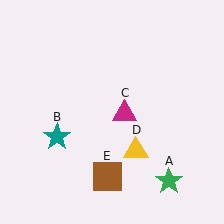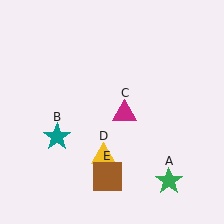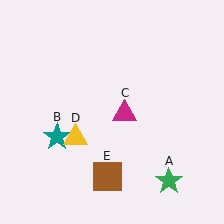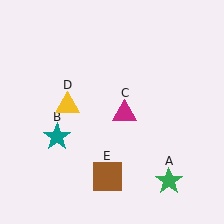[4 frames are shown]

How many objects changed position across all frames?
1 object changed position: yellow triangle (object D).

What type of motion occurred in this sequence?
The yellow triangle (object D) rotated clockwise around the center of the scene.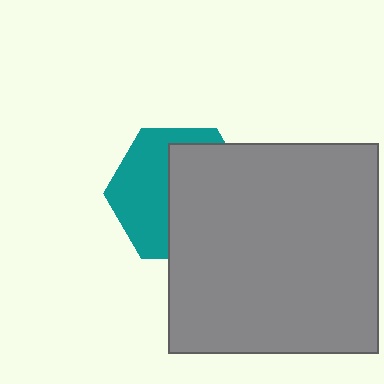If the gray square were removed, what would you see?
You would see the complete teal hexagon.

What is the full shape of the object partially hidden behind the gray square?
The partially hidden object is a teal hexagon.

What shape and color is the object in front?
The object in front is a gray square.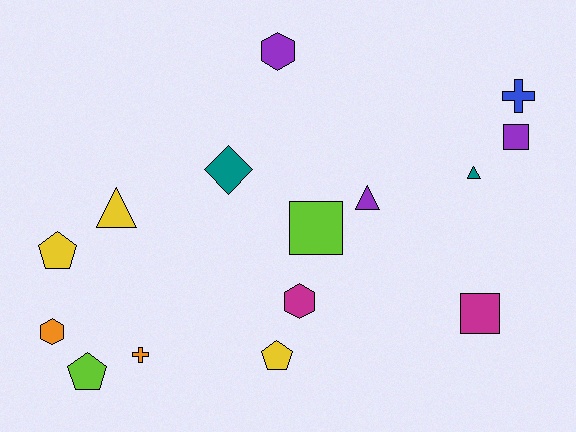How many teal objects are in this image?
There are 2 teal objects.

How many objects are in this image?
There are 15 objects.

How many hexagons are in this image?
There are 3 hexagons.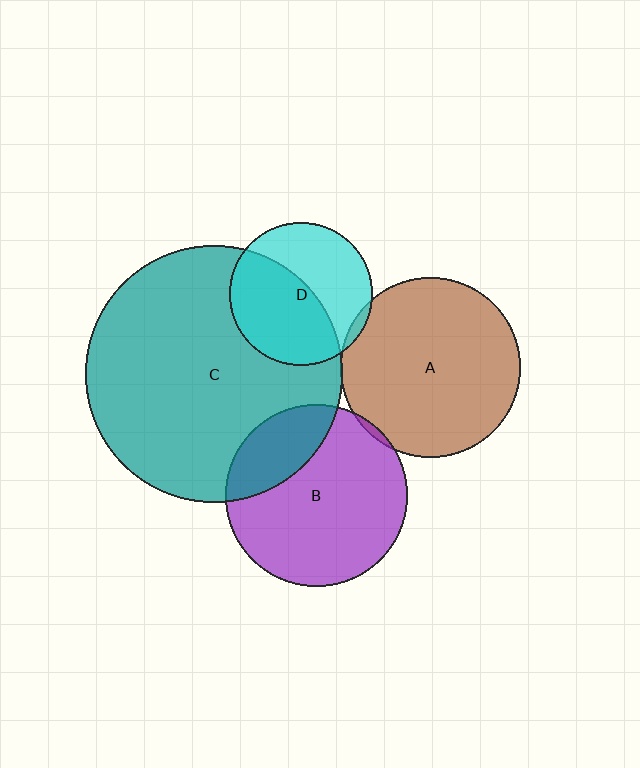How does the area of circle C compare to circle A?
Approximately 2.0 times.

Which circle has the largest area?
Circle C (teal).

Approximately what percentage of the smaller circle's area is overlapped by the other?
Approximately 5%.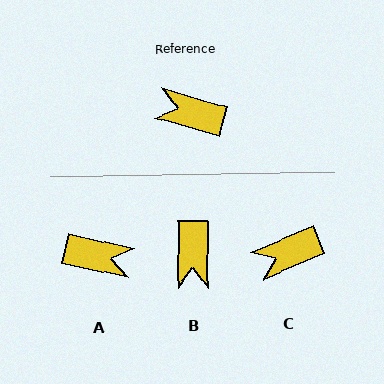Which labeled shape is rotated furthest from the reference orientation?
A, about 176 degrees away.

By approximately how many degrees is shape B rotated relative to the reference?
Approximately 106 degrees counter-clockwise.